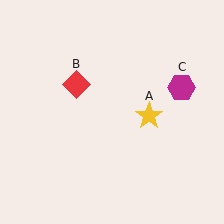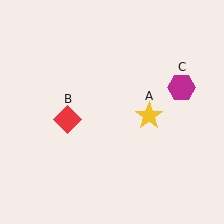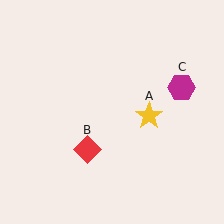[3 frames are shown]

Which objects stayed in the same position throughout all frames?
Yellow star (object A) and magenta hexagon (object C) remained stationary.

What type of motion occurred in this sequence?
The red diamond (object B) rotated counterclockwise around the center of the scene.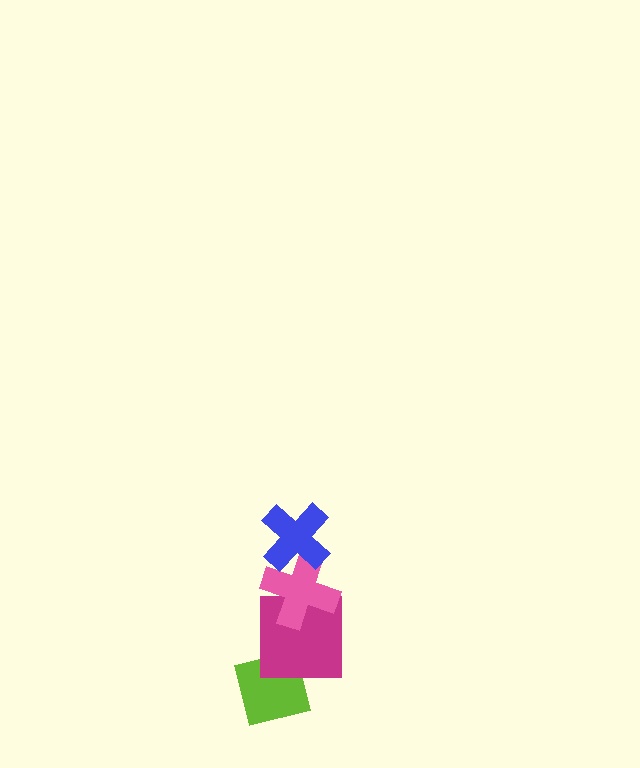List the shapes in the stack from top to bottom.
From top to bottom: the blue cross, the pink cross, the magenta square, the lime square.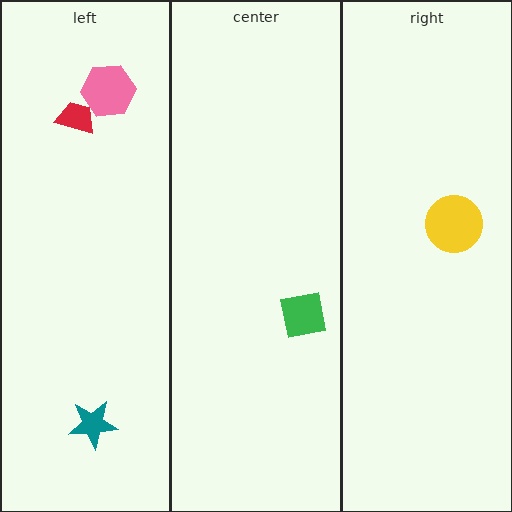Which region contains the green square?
The center region.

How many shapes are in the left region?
3.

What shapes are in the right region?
The yellow circle.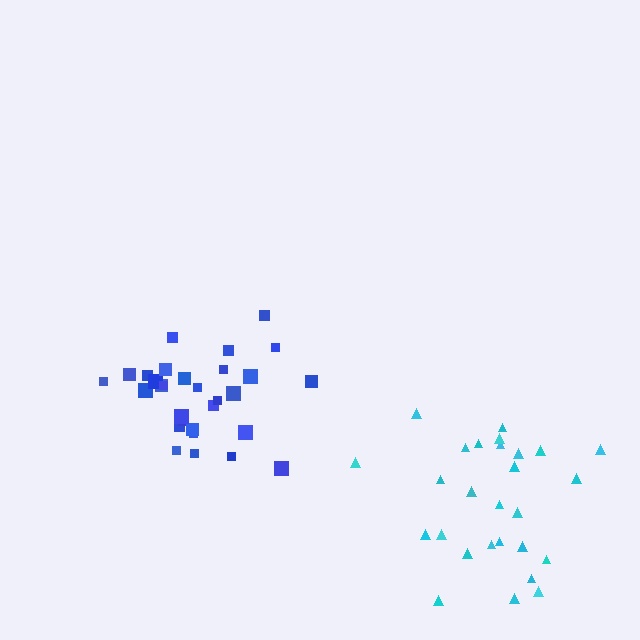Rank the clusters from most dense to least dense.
blue, cyan.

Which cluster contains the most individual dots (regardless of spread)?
Blue (30).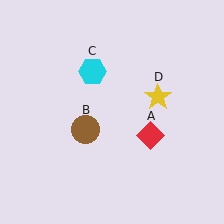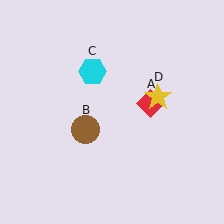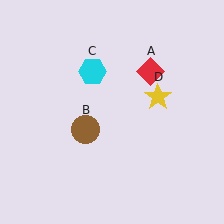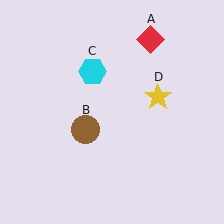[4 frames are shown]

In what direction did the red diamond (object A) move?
The red diamond (object A) moved up.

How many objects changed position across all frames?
1 object changed position: red diamond (object A).